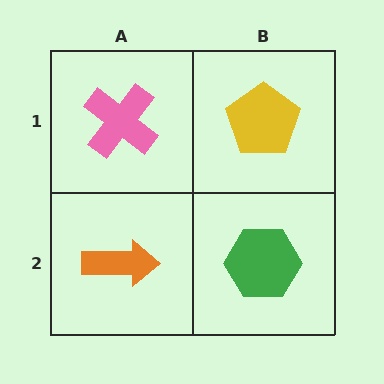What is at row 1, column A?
A pink cross.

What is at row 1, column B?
A yellow pentagon.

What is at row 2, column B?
A green hexagon.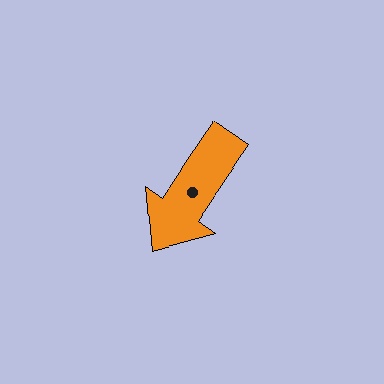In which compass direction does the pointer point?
Southwest.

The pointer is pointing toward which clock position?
Roughly 7 o'clock.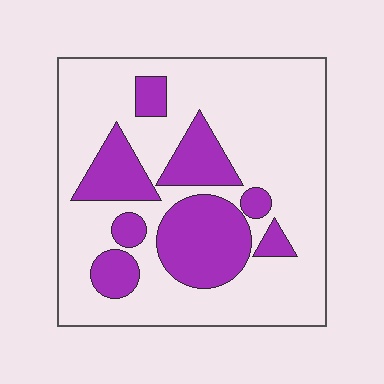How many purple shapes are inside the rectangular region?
8.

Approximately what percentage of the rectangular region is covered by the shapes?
Approximately 30%.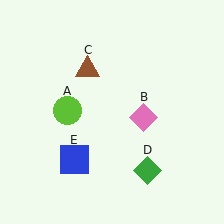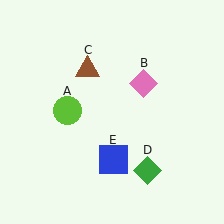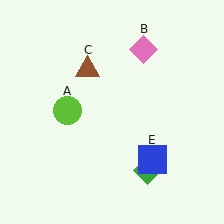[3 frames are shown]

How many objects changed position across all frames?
2 objects changed position: pink diamond (object B), blue square (object E).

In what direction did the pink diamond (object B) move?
The pink diamond (object B) moved up.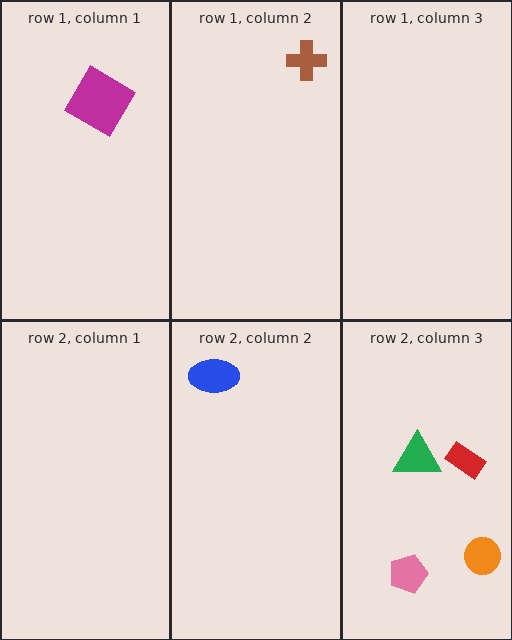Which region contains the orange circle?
The row 2, column 3 region.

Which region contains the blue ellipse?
The row 2, column 2 region.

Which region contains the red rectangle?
The row 2, column 3 region.